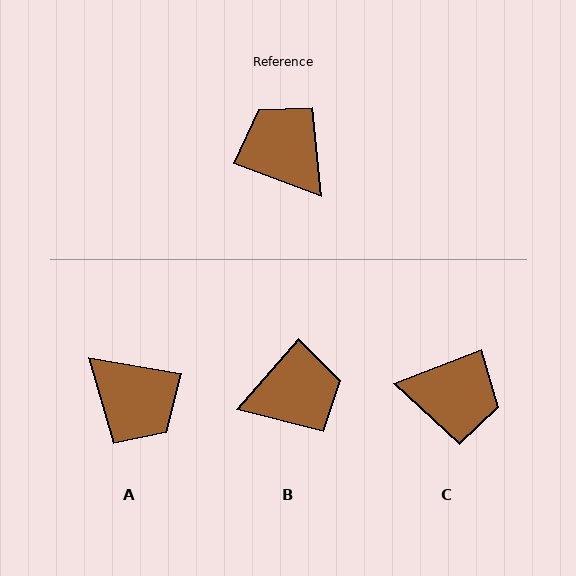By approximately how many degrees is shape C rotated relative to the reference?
Approximately 139 degrees clockwise.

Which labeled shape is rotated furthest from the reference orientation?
A, about 170 degrees away.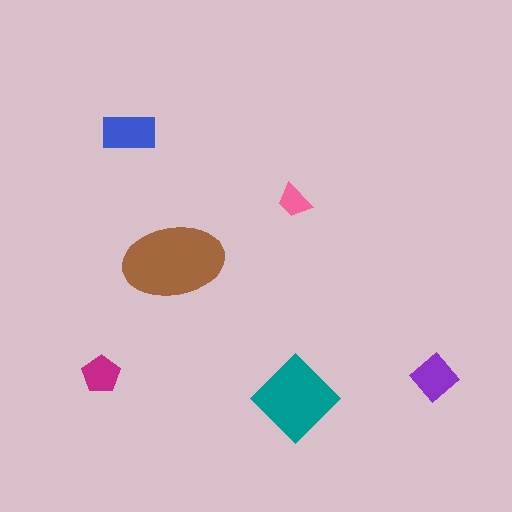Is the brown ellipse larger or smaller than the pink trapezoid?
Larger.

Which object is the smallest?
The pink trapezoid.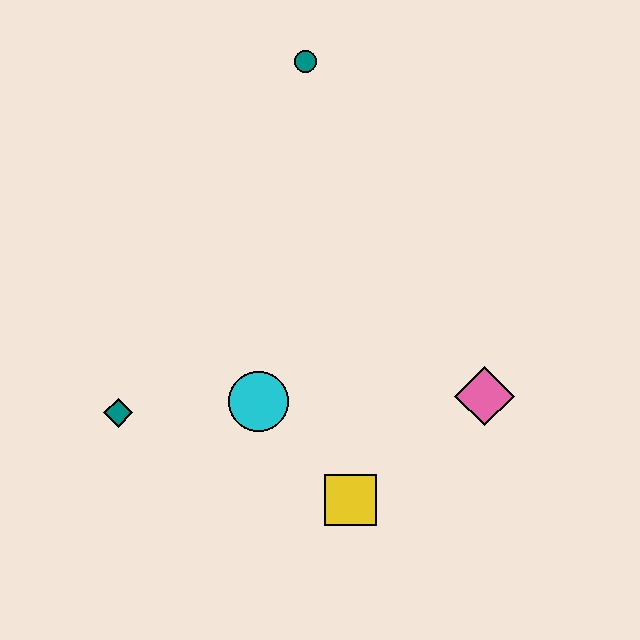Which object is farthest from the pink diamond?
The teal circle is farthest from the pink diamond.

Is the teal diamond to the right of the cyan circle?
No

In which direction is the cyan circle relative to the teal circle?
The cyan circle is below the teal circle.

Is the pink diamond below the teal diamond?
No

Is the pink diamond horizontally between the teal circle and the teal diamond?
No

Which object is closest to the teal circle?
The cyan circle is closest to the teal circle.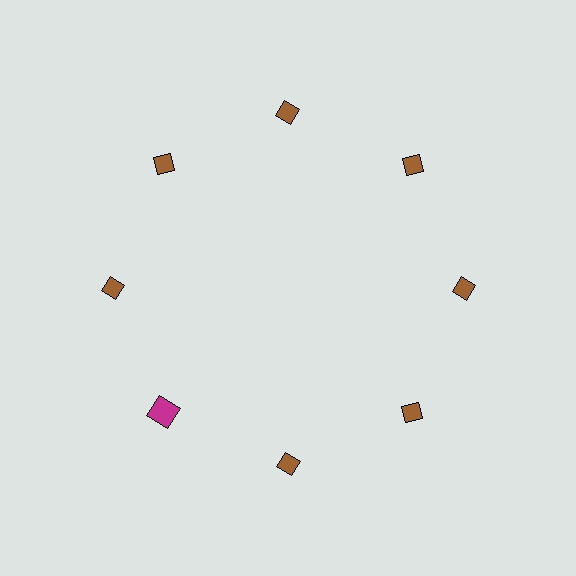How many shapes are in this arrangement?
There are 8 shapes arranged in a ring pattern.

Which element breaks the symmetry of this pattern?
The magenta square at roughly the 8 o'clock position breaks the symmetry. All other shapes are brown diamonds.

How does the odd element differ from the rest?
It differs in both color (magenta instead of brown) and shape (square instead of diamond).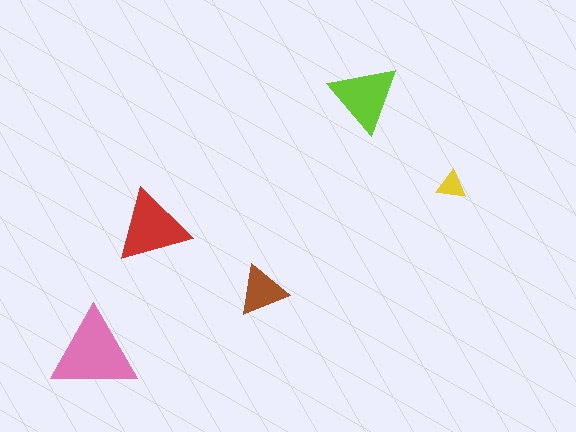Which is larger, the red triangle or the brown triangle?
The red one.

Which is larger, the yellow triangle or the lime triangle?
The lime one.